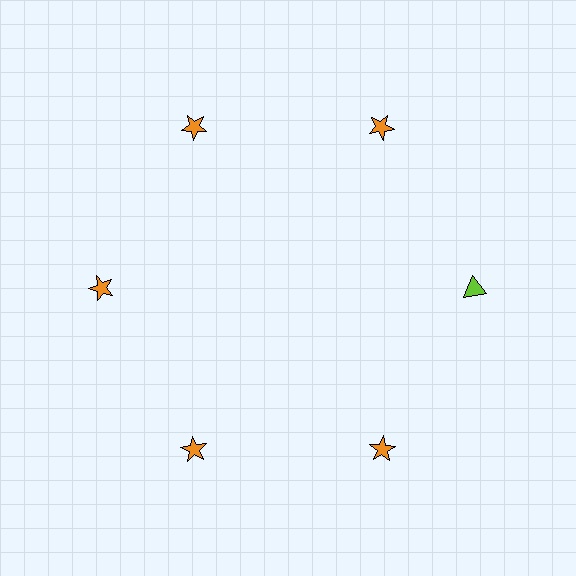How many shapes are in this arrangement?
There are 6 shapes arranged in a ring pattern.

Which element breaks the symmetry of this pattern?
The lime triangle at roughly the 3 o'clock position breaks the symmetry. All other shapes are orange stars.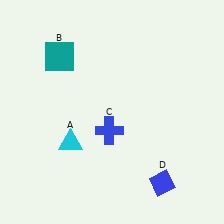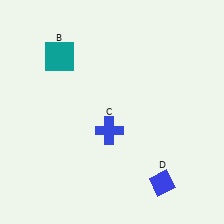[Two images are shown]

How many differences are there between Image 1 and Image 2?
There is 1 difference between the two images.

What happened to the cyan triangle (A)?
The cyan triangle (A) was removed in Image 2. It was in the bottom-left area of Image 1.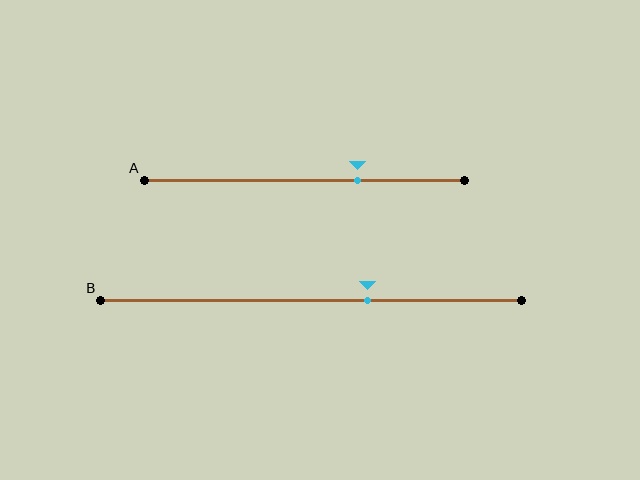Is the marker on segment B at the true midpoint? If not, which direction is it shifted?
No, the marker on segment B is shifted to the right by about 14% of the segment length.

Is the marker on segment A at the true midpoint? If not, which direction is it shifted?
No, the marker on segment A is shifted to the right by about 16% of the segment length.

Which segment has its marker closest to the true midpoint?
Segment B has its marker closest to the true midpoint.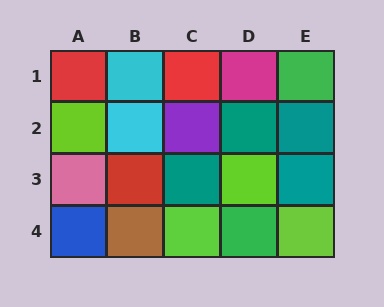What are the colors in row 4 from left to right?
Blue, brown, lime, green, lime.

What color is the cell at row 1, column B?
Cyan.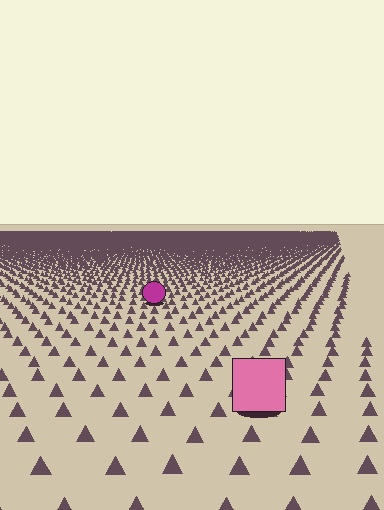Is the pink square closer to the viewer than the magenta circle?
Yes. The pink square is closer — you can tell from the texture gradient: the ground texture is coarser near it.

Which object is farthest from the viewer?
The magenta circle is farthest from the viewer. It appears smaller and the ground texture around it is denser.